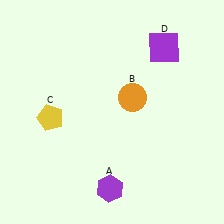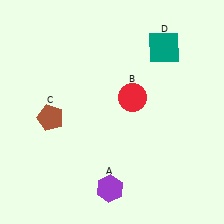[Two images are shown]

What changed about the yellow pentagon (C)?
In Image 1, C is yellow. In Image 2, it changed to brown.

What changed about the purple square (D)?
In Image 1, D is purple. In Image 2, it changed to teal.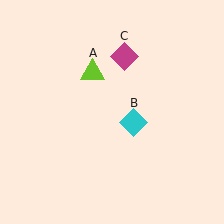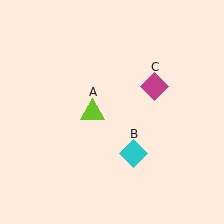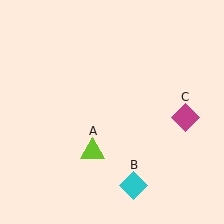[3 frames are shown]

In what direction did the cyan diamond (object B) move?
The cyan diamond (object B) moved down.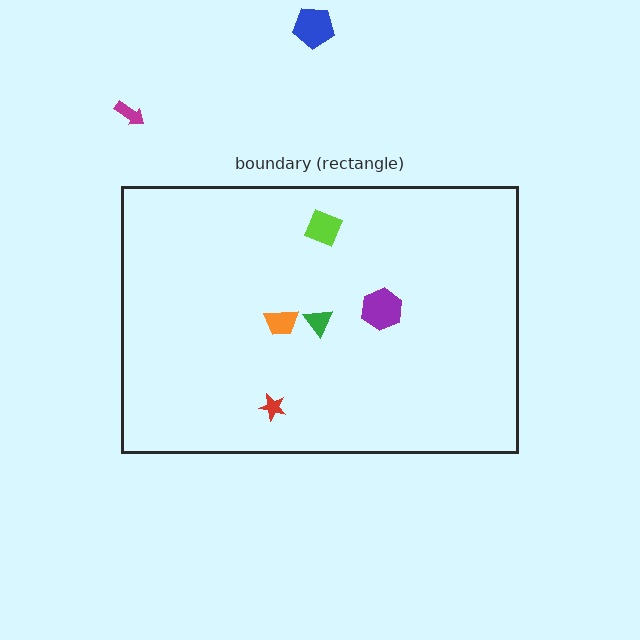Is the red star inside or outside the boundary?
Inside.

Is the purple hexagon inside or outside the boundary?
Inside.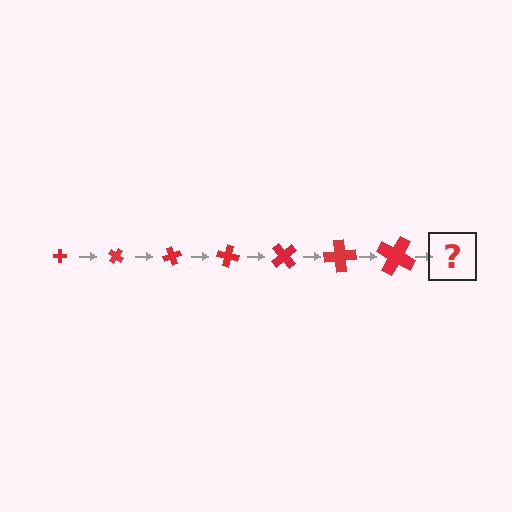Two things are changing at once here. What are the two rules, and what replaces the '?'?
The two rules are that the cross grows larger each step and it rotates 35 degrees each step. The '?' should be a cross, larger than the previous one and rotated 245 degrees from the start.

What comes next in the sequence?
The next element should be a cross, larger than the previous one and rotated 245 degrees from the start.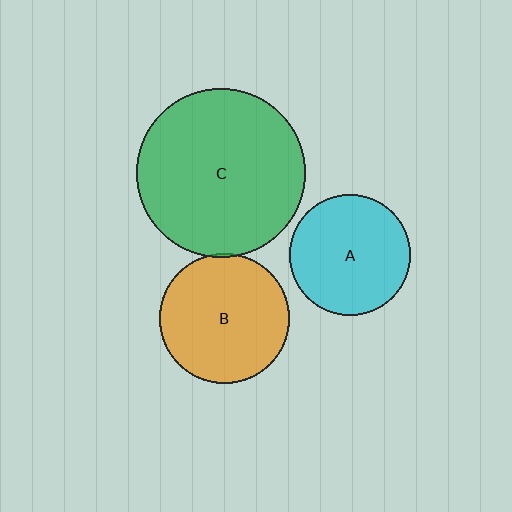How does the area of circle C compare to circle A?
Approximately 2.0 times.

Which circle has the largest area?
Circle C (green).